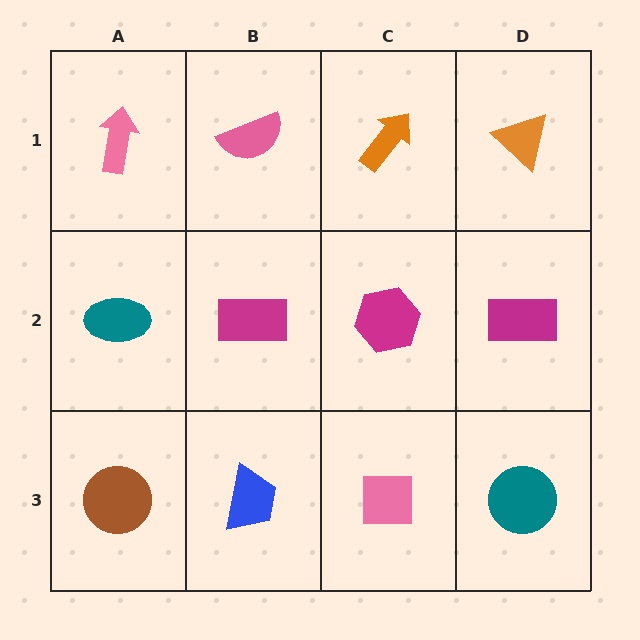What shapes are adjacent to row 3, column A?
A teal ellipse (row 2, column A), a blue trapezoid (row 3, column B).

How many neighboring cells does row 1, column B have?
3.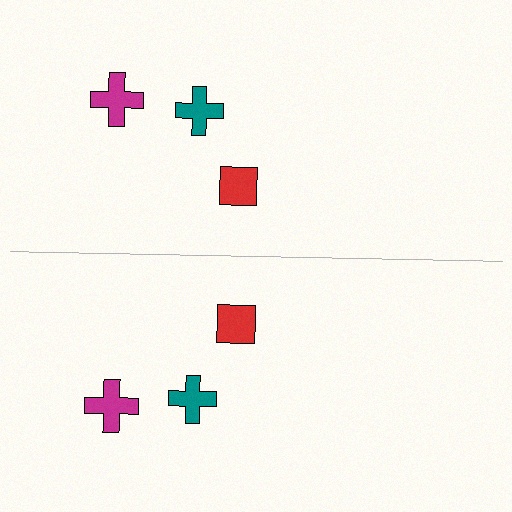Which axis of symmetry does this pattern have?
The pattern has a horizontal axis of symmetry running through the center of the image.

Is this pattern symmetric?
Yes, this pattern has bilateral (reflection) symmetry.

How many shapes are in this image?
There are 6 shapes in this image.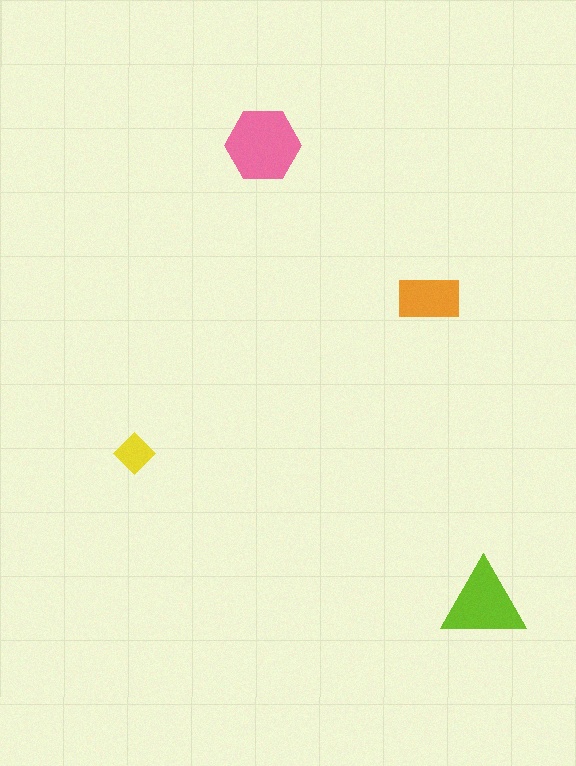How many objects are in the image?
There are 4 objects in the image.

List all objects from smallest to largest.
The yellow diamond, the orange rectangle, the lime triangle, the pink hexagon.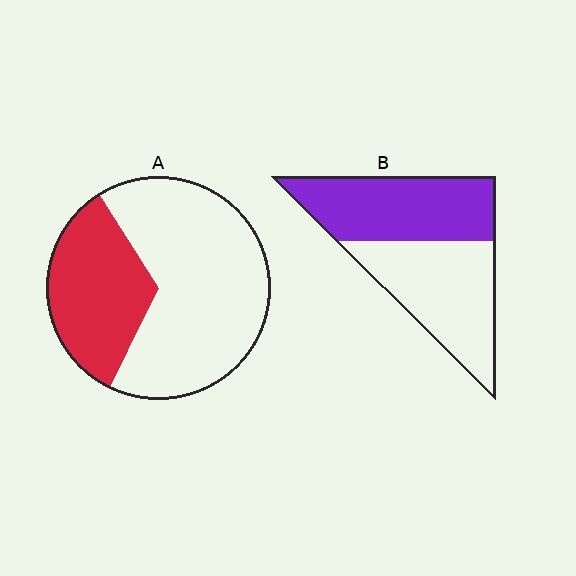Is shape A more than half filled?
No.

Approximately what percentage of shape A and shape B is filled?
A is approximately 35% and B is approximately 50%.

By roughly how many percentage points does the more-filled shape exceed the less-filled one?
By roughly 15 percentage points (B over A).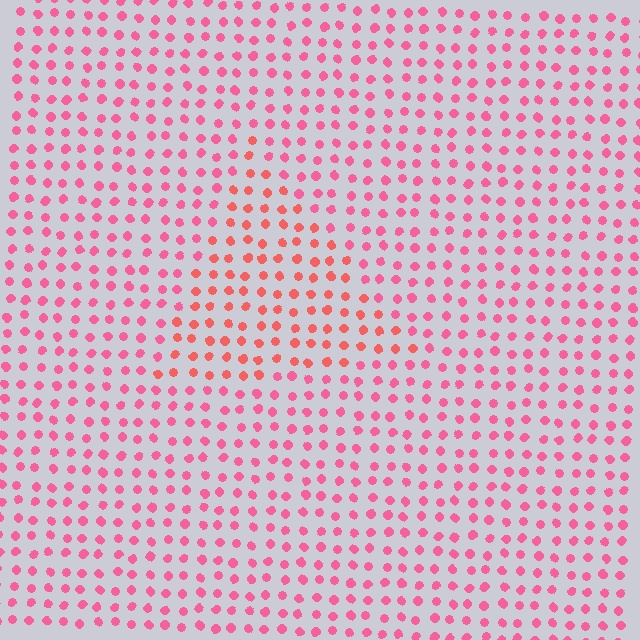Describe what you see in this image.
The image is filled with small pink elements in a uniform arrangement. A triangle-shaped region is visible where the elements are tinted to a slightly different hue, forming a subtle color boundary.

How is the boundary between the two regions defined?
The boundary is defined purely by a slight shift in hue (about 25 degrees). Spacing, size, and orientation are identical on both sides.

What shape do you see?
I see a triangle.